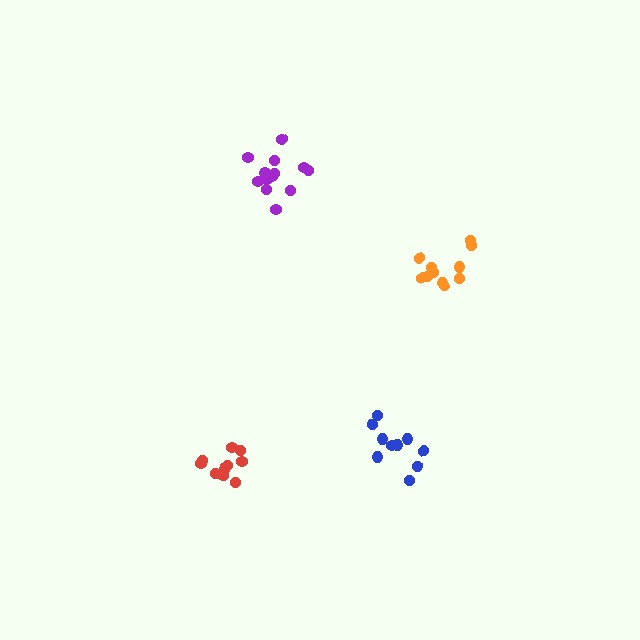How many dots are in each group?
Group 1: 11 dots, Group 2: 14 dots, Group 3: 10 dots, Group 4: 10 dots (45 total).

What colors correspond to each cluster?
The clusters are colored: orange, purple, blue, red.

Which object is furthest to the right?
The orange cluster is rightmost.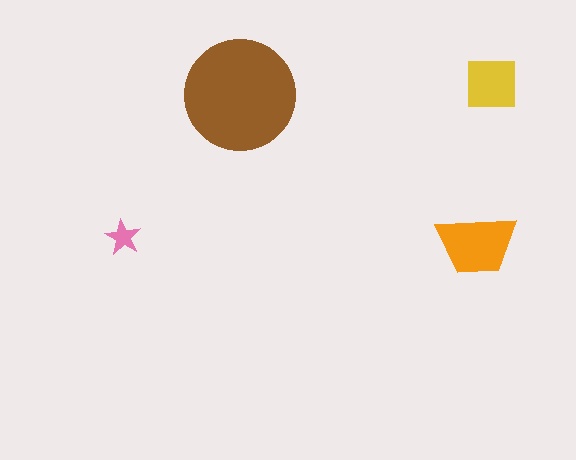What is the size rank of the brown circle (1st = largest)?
1st.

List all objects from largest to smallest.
The brown circle, the orange trapezoid, the yellow square, the pink star.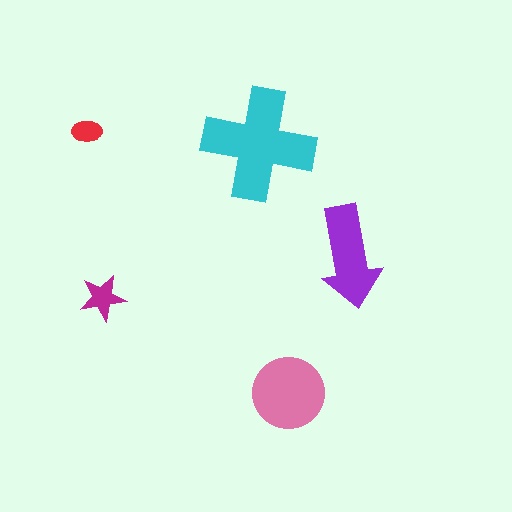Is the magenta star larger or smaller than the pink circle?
Smaller.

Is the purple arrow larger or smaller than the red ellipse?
Larger.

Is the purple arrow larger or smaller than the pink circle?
Smaller.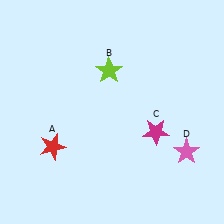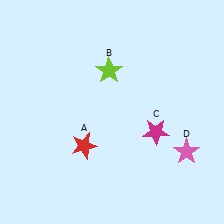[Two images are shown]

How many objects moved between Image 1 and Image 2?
1 object moved between the two images.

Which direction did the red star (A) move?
The red star (A) moved right.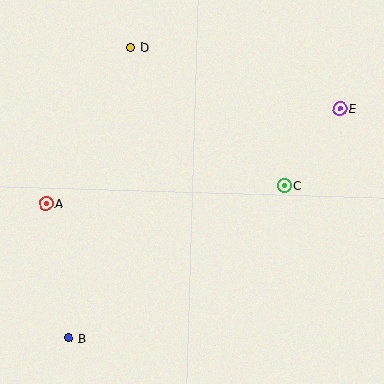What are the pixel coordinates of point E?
Point E is at (340, 108).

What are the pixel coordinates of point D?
Point D is at (131, 47).